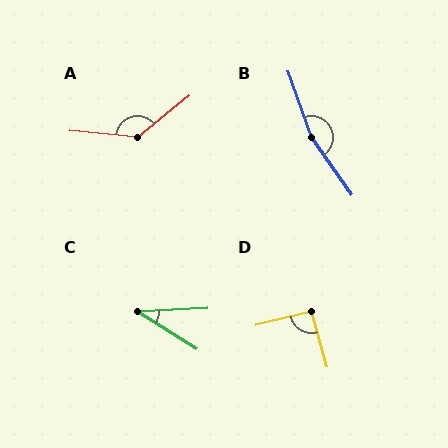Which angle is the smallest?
C, at approximately 35 degrees.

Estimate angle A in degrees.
Approximately 135 degrees.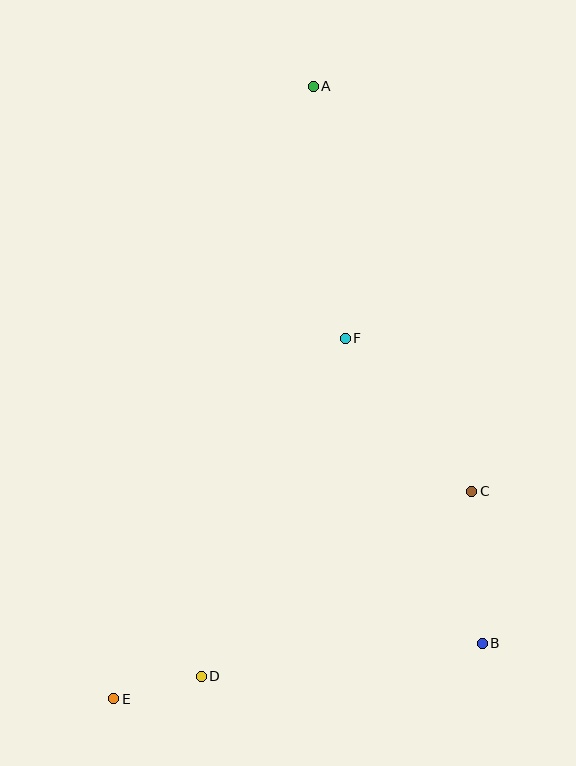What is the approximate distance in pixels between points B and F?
The distance between B and F is approximately 334 pixels.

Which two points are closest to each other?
Points D and E are closest to each other.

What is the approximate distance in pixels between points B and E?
The distance between B and E is approximately 373 pixels.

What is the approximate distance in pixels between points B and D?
The distance between B and D is approximately 283 pixels.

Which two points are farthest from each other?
Points A and E are farthest from each other.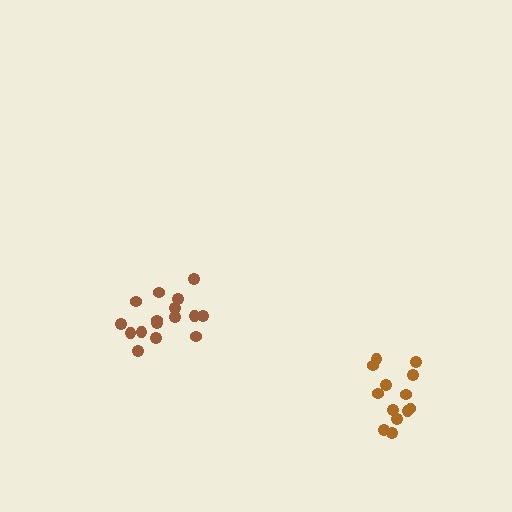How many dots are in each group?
Group 1: 16 dots, Group 2: 13 dots (29 total).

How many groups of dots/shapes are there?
There are 2 groups.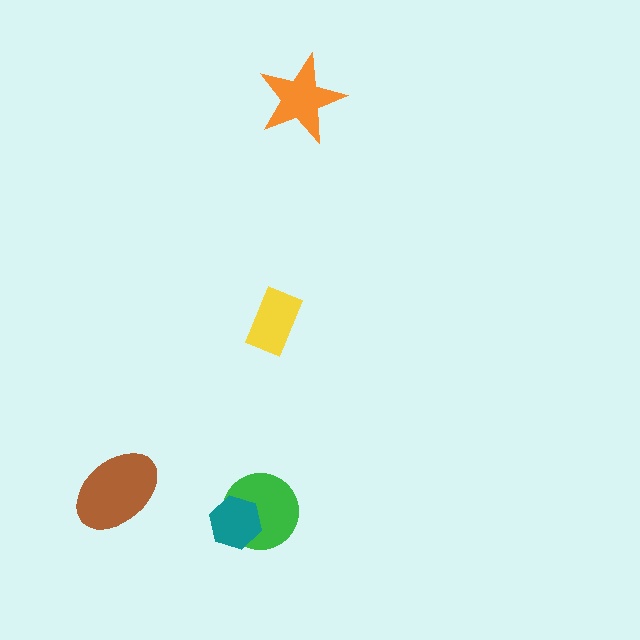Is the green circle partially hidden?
Yes, it is partially covered by another shape.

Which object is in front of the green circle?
The teal hexagon is in front of the green circle.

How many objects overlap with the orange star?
0 objects overlap with the orange star.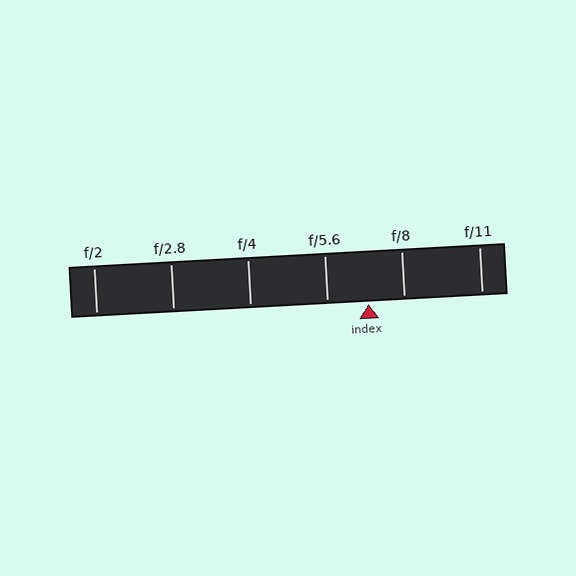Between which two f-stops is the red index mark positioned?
The index mark is between f/5.6 and f/8.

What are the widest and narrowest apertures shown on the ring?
The widest aperture shown is f/2 and the narrowest is f/11.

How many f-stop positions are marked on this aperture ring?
There are 6 f-stop positions marked.